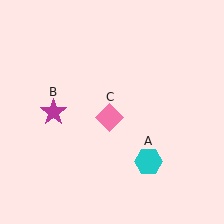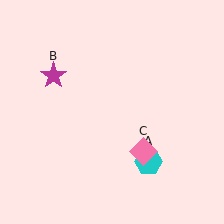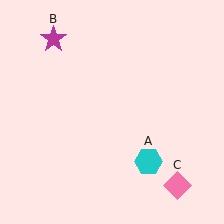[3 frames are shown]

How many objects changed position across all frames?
2 objects changed position: magenta star (object B), pink diamond (object C).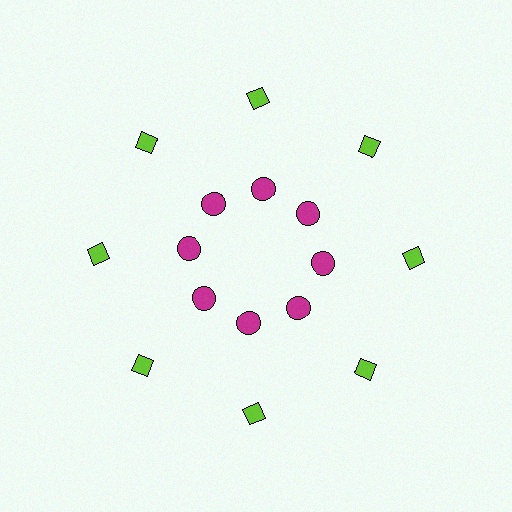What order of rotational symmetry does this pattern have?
This pattern has 8-fold rotational symmetry.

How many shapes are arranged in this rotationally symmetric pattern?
There are 16 shapes, arranged in 8 groups of 2.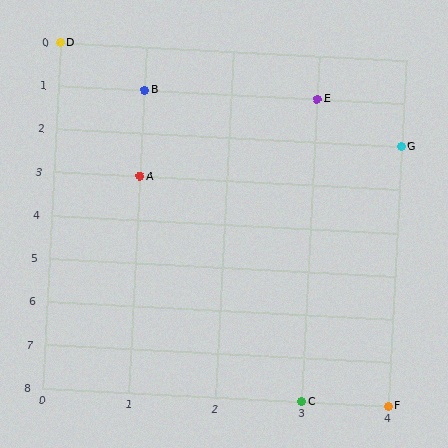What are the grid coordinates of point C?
Point C is at grid coordinates (3, 8).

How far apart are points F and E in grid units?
Points F and E are 1 column and 7 rows apart (about 7.1 grid units diagonally).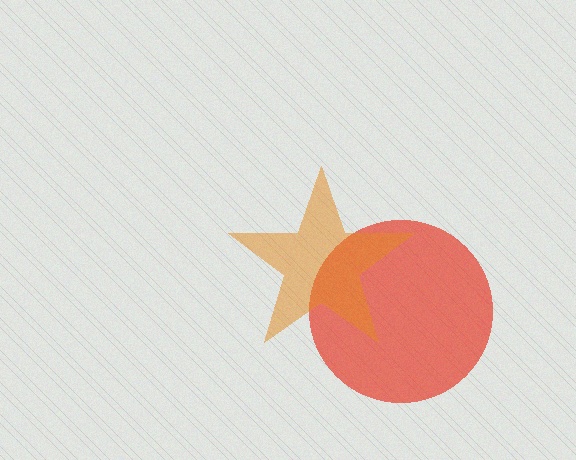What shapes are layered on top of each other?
The layered shapes are: a red circle, an orange star.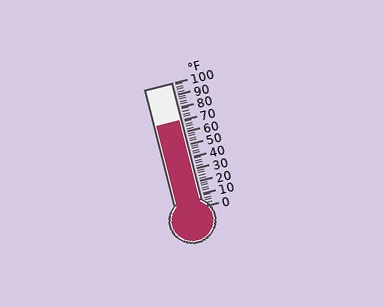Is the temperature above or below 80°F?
The temperature is below 80°F.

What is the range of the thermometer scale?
The thermometer scale ranges from 0°F to 100°F.